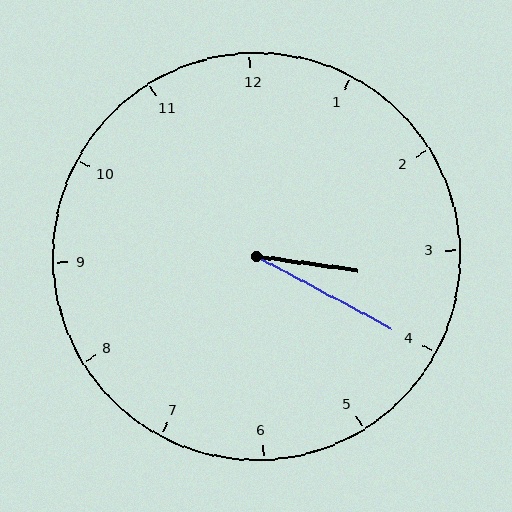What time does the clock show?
3:20.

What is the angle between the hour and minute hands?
Approximately 20 degrees.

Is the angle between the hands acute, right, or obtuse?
It is acute.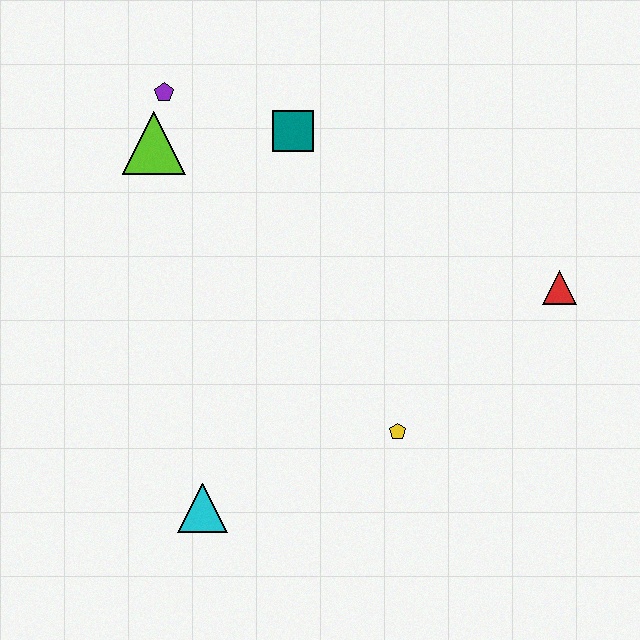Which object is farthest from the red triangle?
The purple pentagon is farthest from the red triangle.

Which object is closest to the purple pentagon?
The lime triangle is closest to the purple pentagon.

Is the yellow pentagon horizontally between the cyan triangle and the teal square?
No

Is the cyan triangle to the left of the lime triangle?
No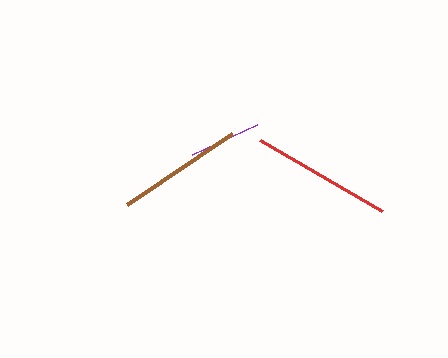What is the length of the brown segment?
The brown segment is approximately 127 pixels long.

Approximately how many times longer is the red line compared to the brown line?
The red line is approximately 1.1 times the length of the brown line.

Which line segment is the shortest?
The purple line is the shortest at approximately 71 pixels.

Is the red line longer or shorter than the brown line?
The red line is longer than the brown line.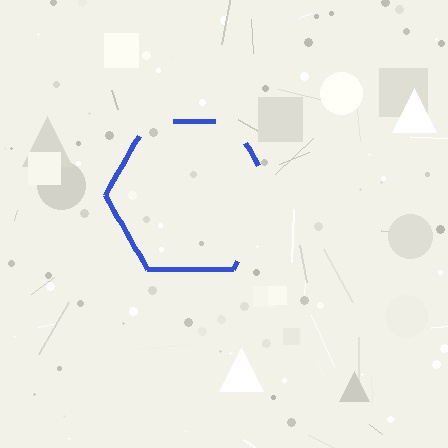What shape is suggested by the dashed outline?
The dashed outline suggests a hexagon.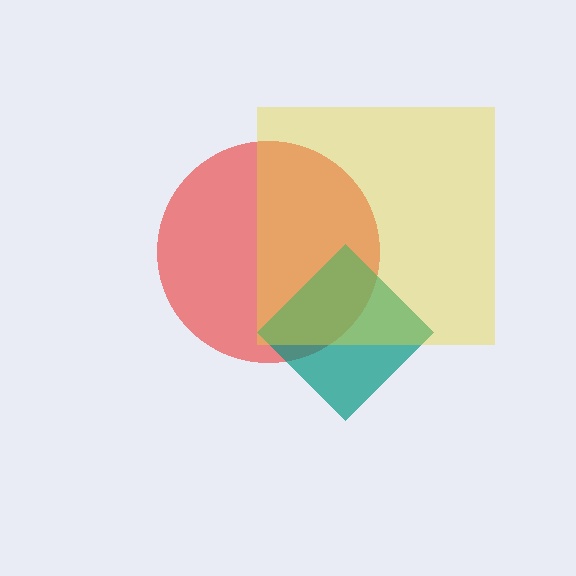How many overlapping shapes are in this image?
There are 3 overlapping shapes in the image.